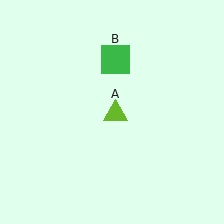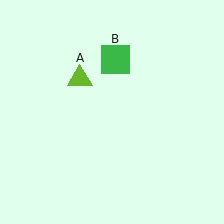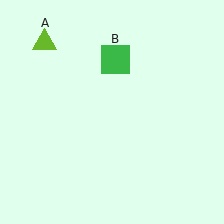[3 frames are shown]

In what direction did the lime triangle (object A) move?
The lime triangle (object A) moved up and to the left.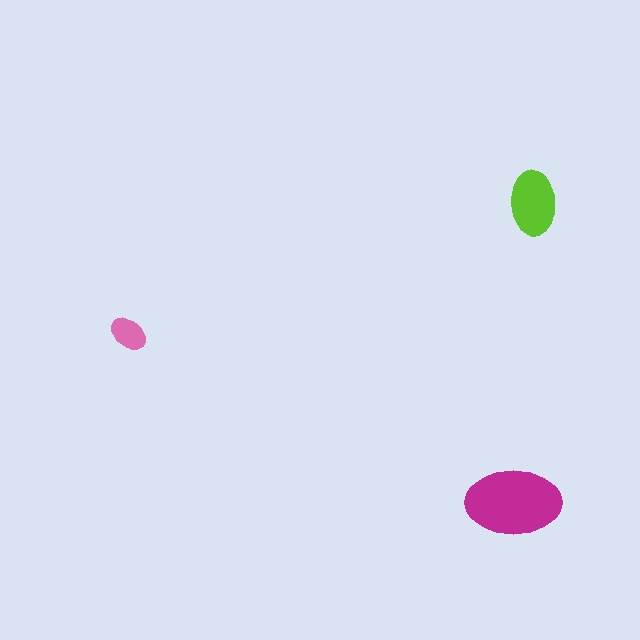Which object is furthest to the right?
The lime ellipse is rightmost.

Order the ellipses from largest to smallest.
the magenta one, the lime one, the pink one.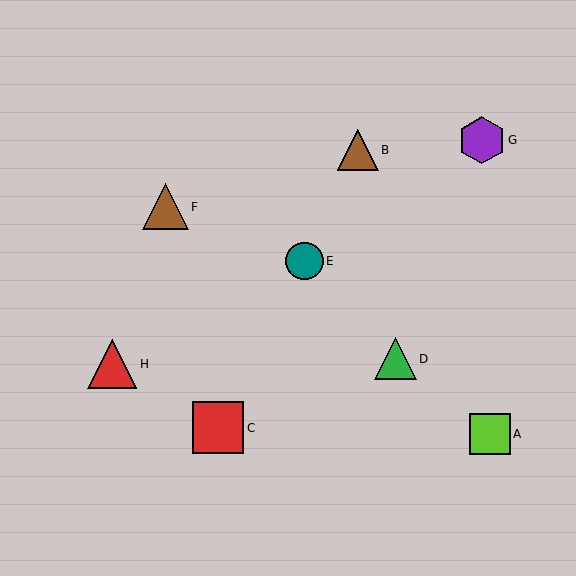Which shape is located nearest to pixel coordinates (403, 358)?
The green triangle (labeled D) at (396, 359) is nearest to that location.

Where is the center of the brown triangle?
The center of the brown triangle is at (358, 150).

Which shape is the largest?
The red square (labeled C) is the largest.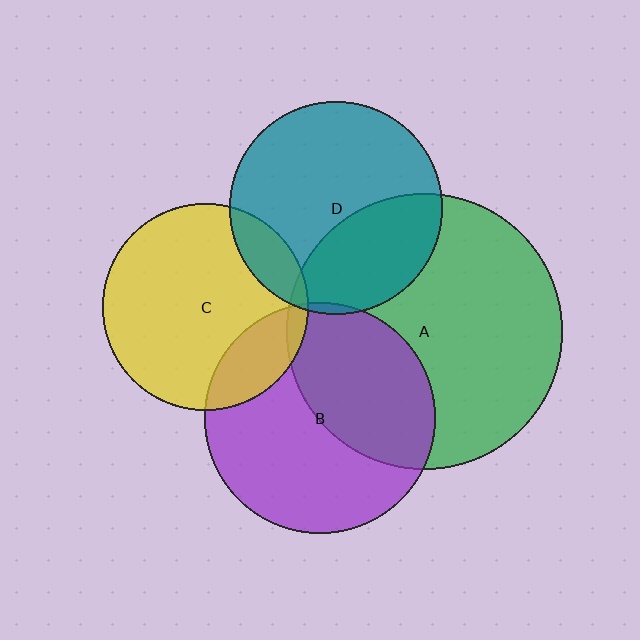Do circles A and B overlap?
Yes.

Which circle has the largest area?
Circle A (green).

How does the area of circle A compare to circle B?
Approximately 1.4 times.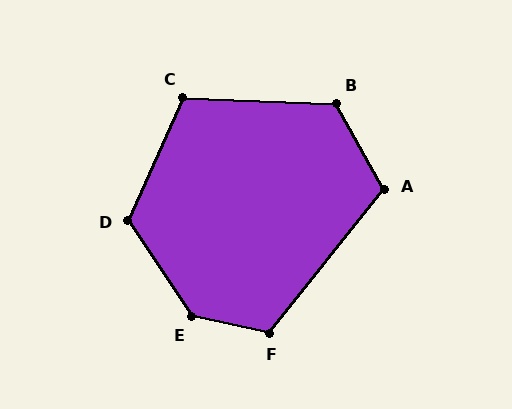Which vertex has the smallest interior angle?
C, at approximately 112 degrees.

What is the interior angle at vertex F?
Approximately 117 degrees (obtuse).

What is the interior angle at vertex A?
Approximately 112 degrees (obtuse).